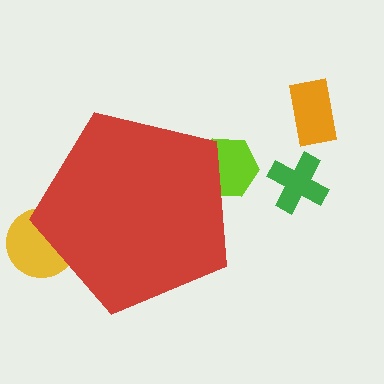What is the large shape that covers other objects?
A red pentagon.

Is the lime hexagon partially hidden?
Yes, the lime hexagon is partially hidden behind the red pentagon.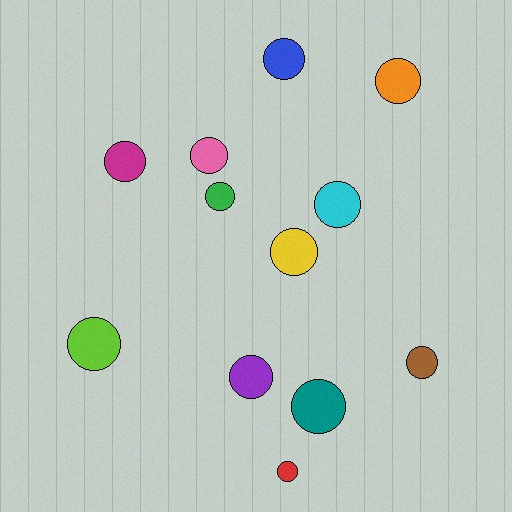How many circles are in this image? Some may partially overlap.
There are 12 circles.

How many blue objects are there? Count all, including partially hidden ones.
There is 1 blue object.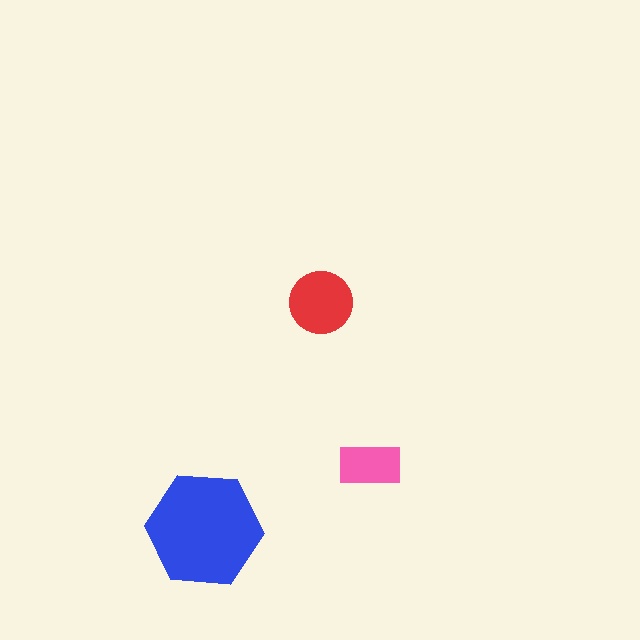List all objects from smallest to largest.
The pink rectangle, the red circle, the blue hexagon.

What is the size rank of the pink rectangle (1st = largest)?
3rd.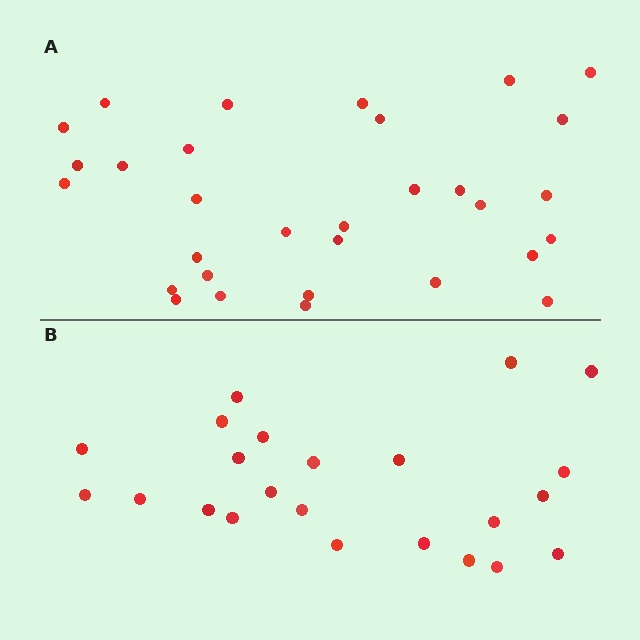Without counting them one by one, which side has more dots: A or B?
Region A (the top region) has more dots.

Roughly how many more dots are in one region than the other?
Region A has roughly 8 or so more dots than region B.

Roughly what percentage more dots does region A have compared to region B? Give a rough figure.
About 35% more.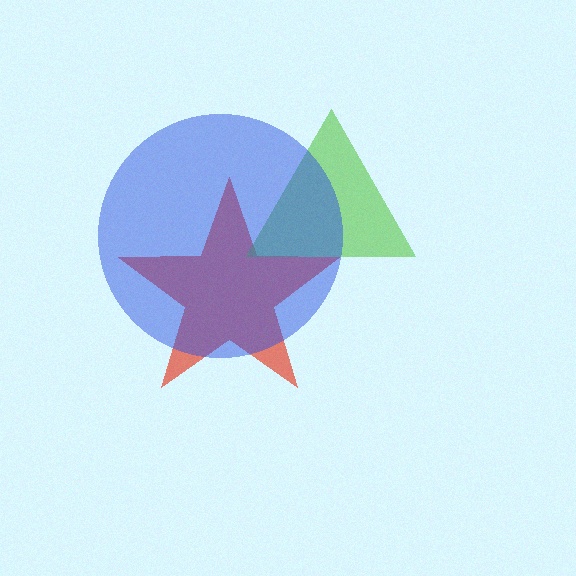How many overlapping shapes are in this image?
There are 3 overlapping shapes in the image.